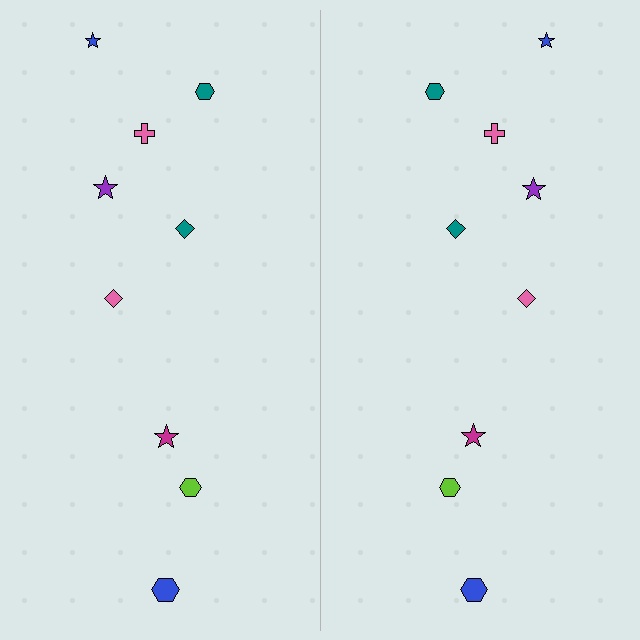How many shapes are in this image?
There are 18 shapes in this image.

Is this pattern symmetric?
Yes, this pattern has bilateral (reflection) symmetry.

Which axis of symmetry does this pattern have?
The pattern has a vertical axis of symmetry running through the center of the image.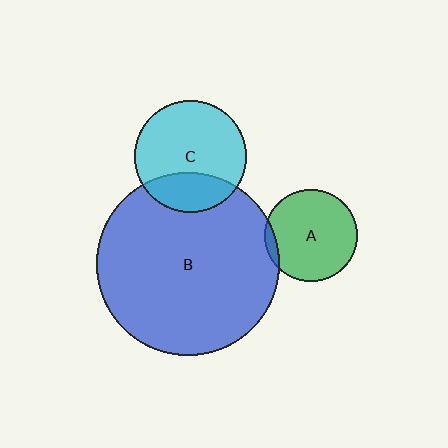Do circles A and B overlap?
Yes.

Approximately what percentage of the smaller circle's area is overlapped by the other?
Approximately 5%.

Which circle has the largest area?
Circle B (blue).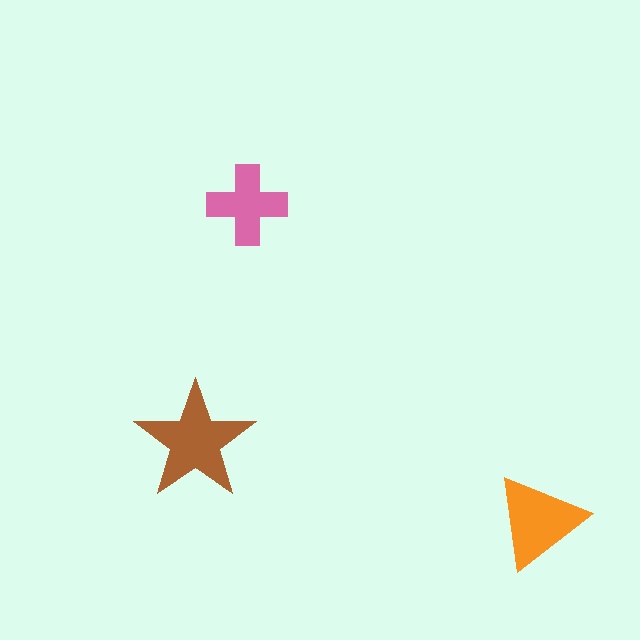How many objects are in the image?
There are 3 objects in the image.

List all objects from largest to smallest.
The brown star, the orange triangle, the pink cross.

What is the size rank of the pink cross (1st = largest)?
3rd.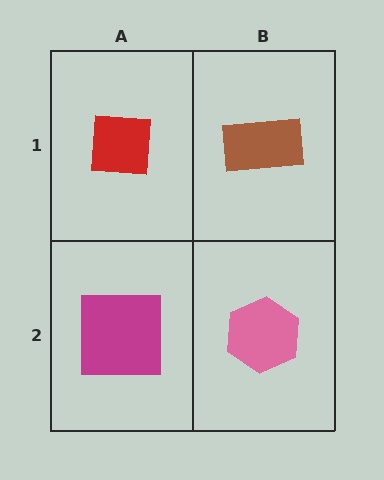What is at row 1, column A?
A red square.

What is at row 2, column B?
A pink hexagon.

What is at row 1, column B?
A brown rectangle.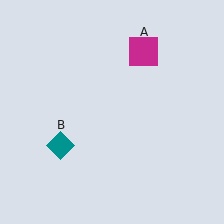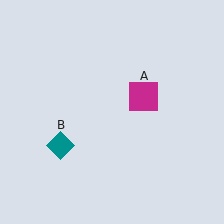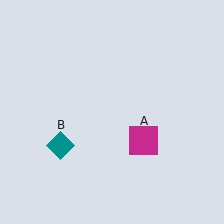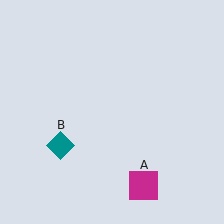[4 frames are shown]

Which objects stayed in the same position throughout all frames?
Teal diamond (object B) remained stationary.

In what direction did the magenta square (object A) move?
The magenta square (object A) moved down.